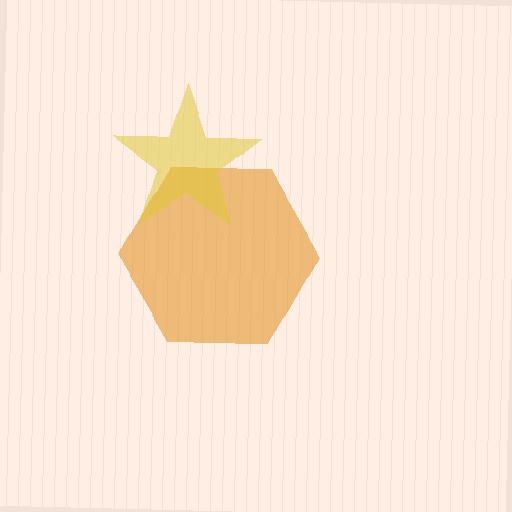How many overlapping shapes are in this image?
There are 2 overlapping shapes in the image.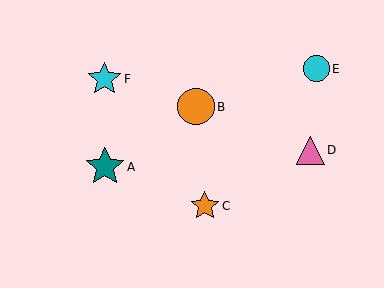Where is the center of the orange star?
The center of the orange star is at (205, 206).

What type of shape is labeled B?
Shape B is an orange circle.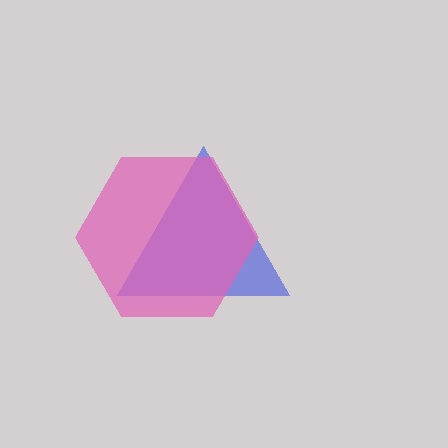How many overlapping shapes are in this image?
There are 2 overlapping shapes in the image.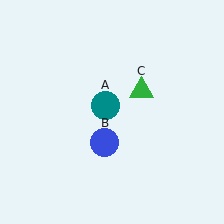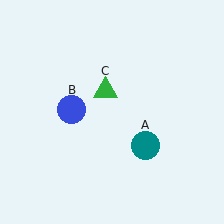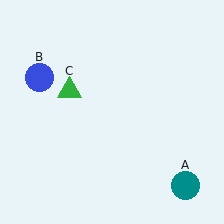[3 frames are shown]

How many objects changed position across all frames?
3 objects changed position: teal circle (object A), blue circle (object B), green triangle (object C).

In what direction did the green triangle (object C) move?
The green triangle (object C) moved left.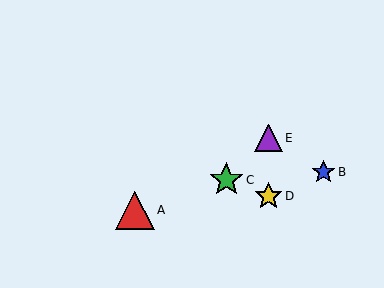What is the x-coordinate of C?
Object C is at x≈226.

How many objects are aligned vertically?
2 objects (D, E) are aligned vertically.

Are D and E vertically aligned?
Yes, both are at x≈269.